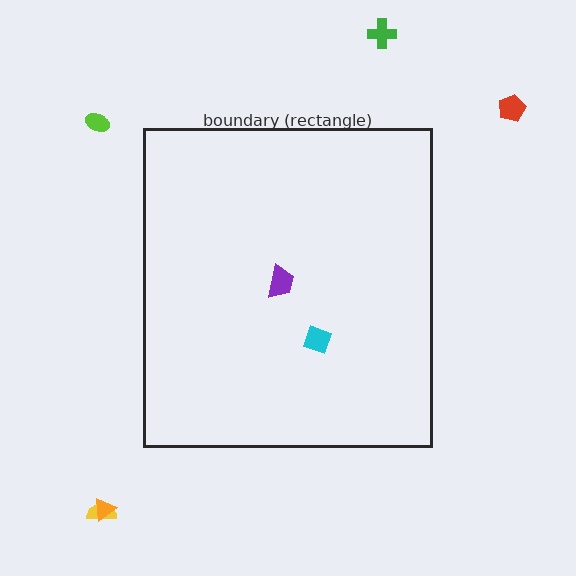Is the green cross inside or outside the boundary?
Outside.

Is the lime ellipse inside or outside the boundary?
Outside.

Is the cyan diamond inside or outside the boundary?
Inside.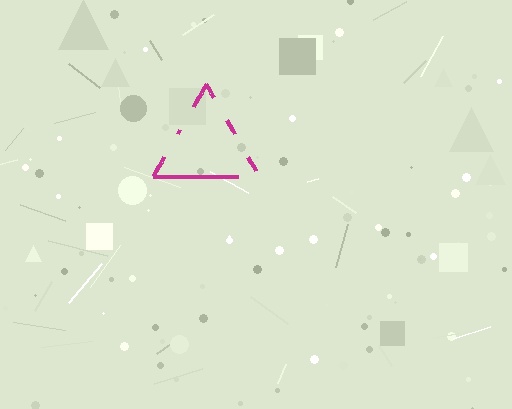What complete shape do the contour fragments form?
The contour fragments form a triangle.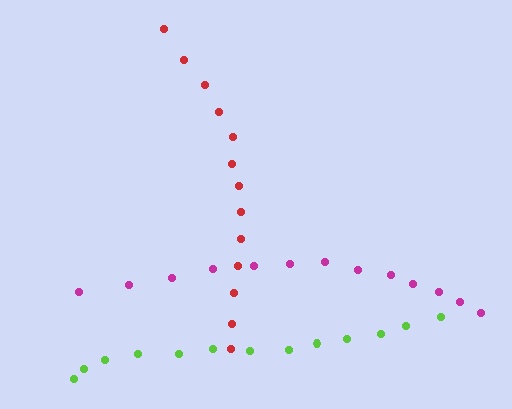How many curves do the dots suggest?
There are 3 distinct paths.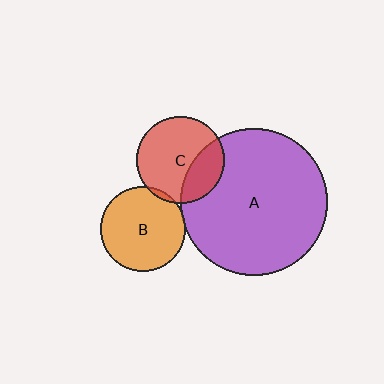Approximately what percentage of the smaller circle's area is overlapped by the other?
Approximately 5%.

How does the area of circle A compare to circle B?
Approximately 3.0 times.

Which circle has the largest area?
Circle A (purple).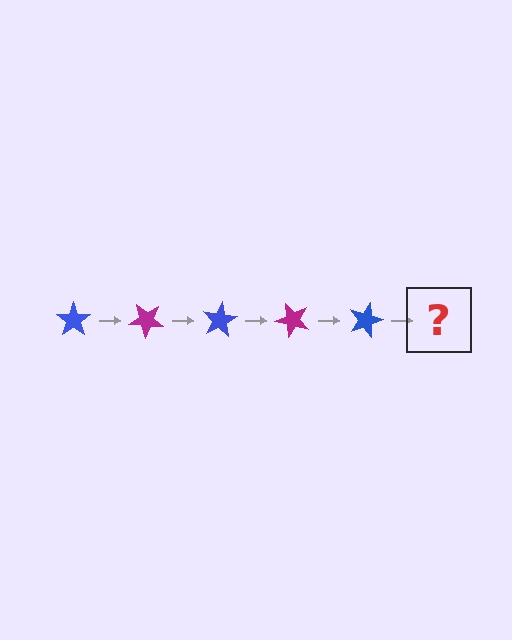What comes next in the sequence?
The next element should be a magenta star, rotated 200 degrees from the start.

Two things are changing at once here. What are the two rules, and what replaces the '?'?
The two rules are that it rotates 40 degrees each step and the color cycles through blue and magenta. The '?' should be a magenta star, rotated 200 degrees from the start.